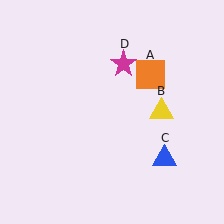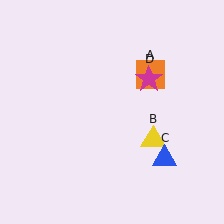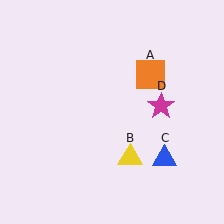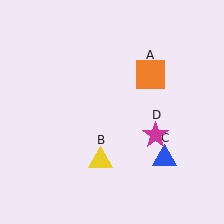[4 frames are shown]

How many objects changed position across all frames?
2 objects changed position: yellow triangle (object B), magenta star (object D).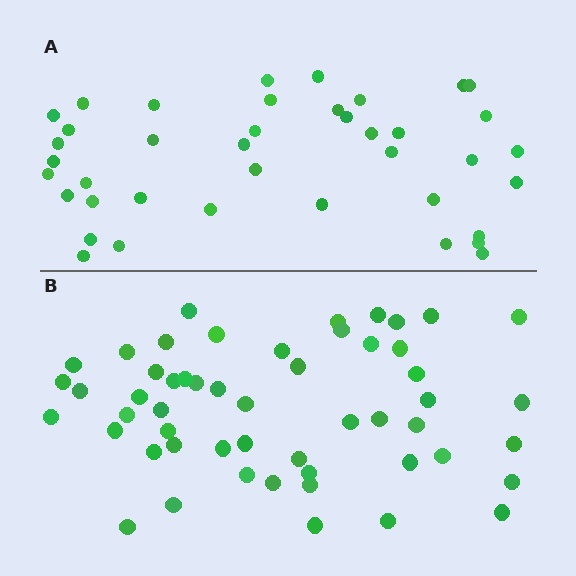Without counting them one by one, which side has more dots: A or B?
Region B (the bottom region) has more dots.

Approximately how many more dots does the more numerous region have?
Region B has approximately 15 more dots than region A.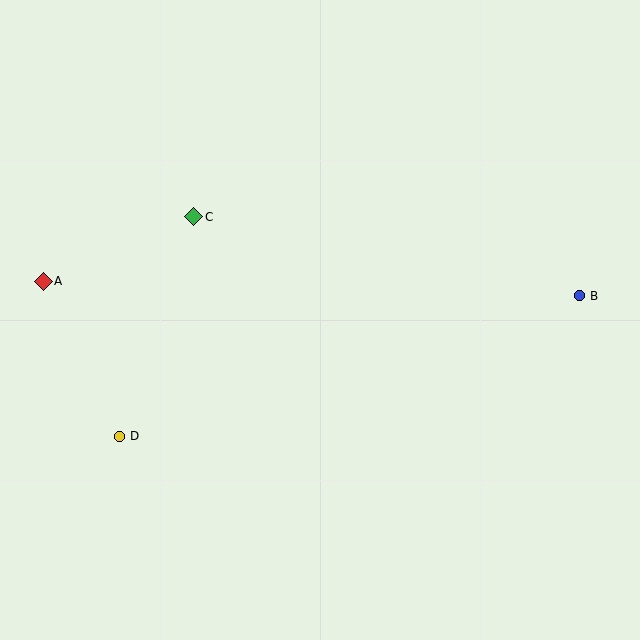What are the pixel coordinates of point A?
Point A is at (43, 281).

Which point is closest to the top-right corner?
Point B is closest to the top-right corner.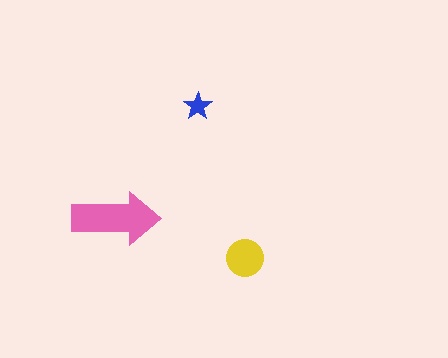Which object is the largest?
The pink arrow.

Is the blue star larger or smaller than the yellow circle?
Smaller.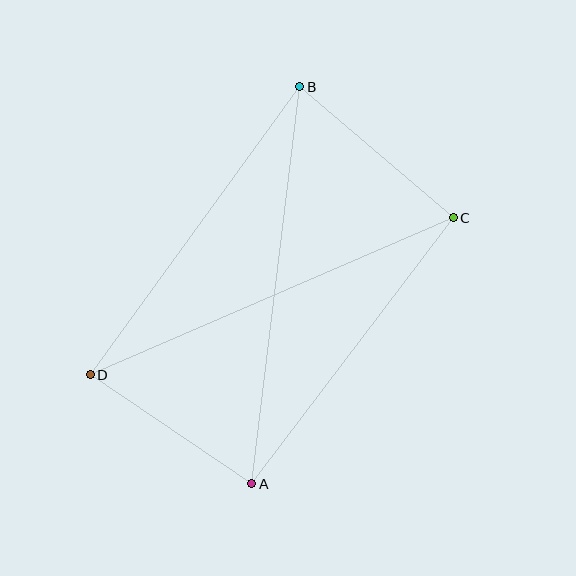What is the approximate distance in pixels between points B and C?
The distance between B and C is approximately 202 pixels.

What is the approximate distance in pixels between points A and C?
The distance between A and C is approximately 333 pixels.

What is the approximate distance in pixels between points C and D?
The distance between C and D is approximately 395 pixels.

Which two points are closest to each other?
Points A and D are closest to each other.